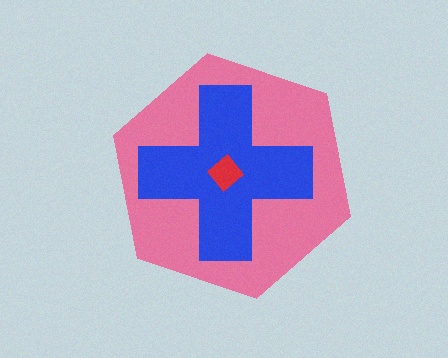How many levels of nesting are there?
3.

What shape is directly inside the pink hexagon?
The blue cross.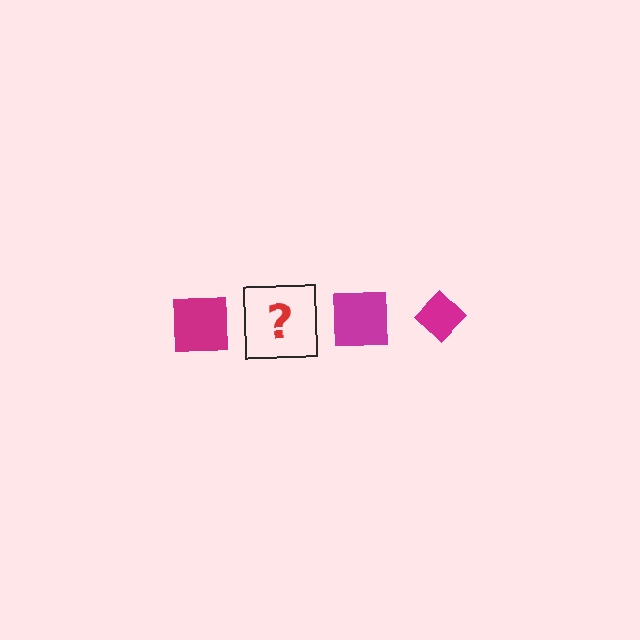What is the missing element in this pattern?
The missing element is a magenta diamond.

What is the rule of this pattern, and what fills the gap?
The rule is that the pattern cycles through square, diamond shapes in magenta. The gap should be filled with a magenta diamond.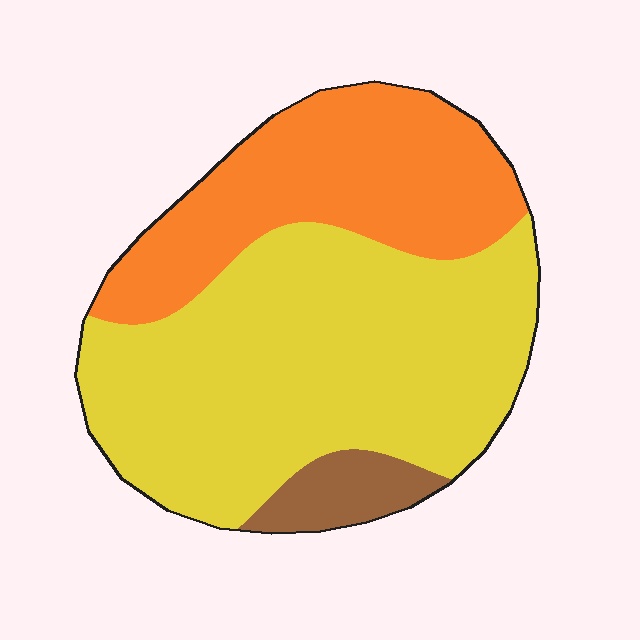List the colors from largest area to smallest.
From largest to smallest: yellow, orange, brown.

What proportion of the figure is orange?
Orange covers 33% of the figure.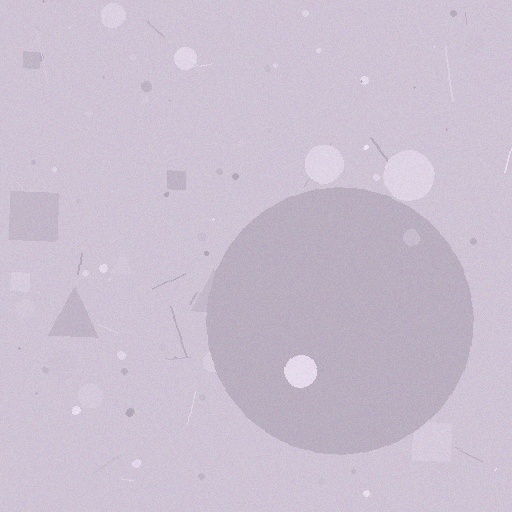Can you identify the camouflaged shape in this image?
The camouflaged shape is a circle.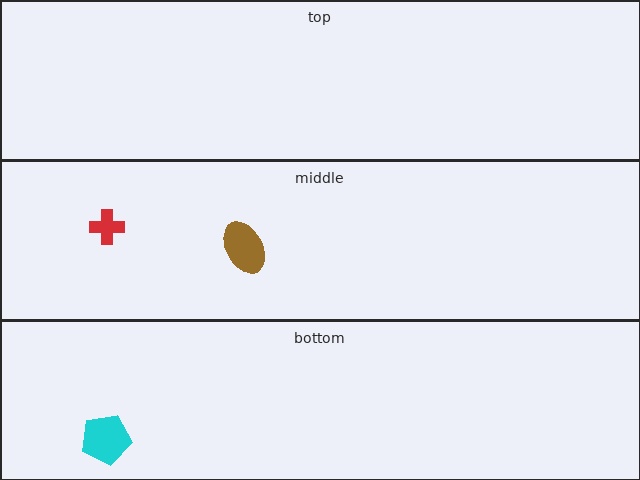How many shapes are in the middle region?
2.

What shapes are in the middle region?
The red cross, the brown ellipse.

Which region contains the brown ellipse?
The middle region.